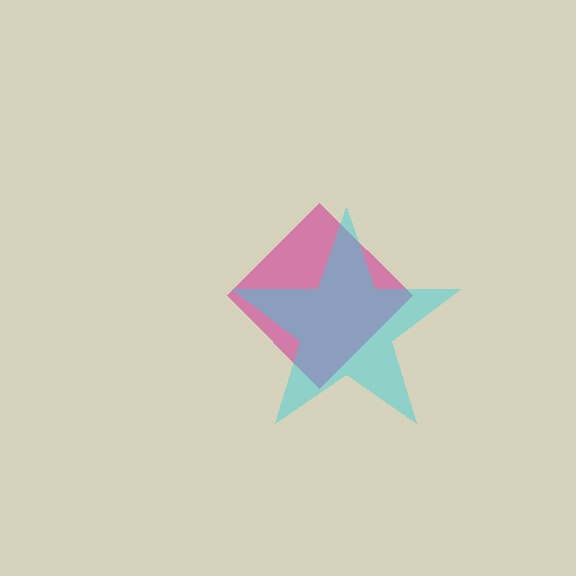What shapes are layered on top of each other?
The layered shapes are: a magenta diamond, a cyan star.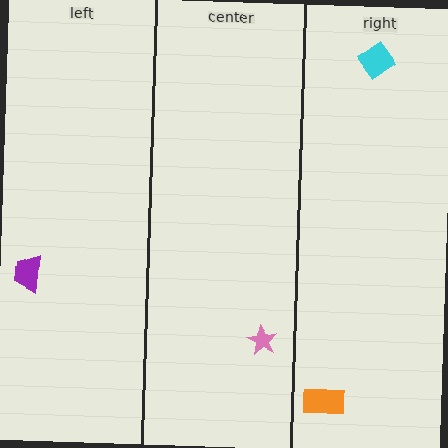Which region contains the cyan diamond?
The right region.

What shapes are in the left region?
The purple trapezoid.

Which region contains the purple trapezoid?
The left region.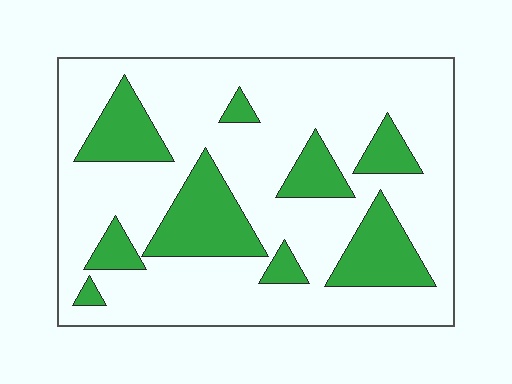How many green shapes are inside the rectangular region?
9.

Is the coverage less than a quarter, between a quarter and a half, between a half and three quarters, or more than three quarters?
Less than a quarter.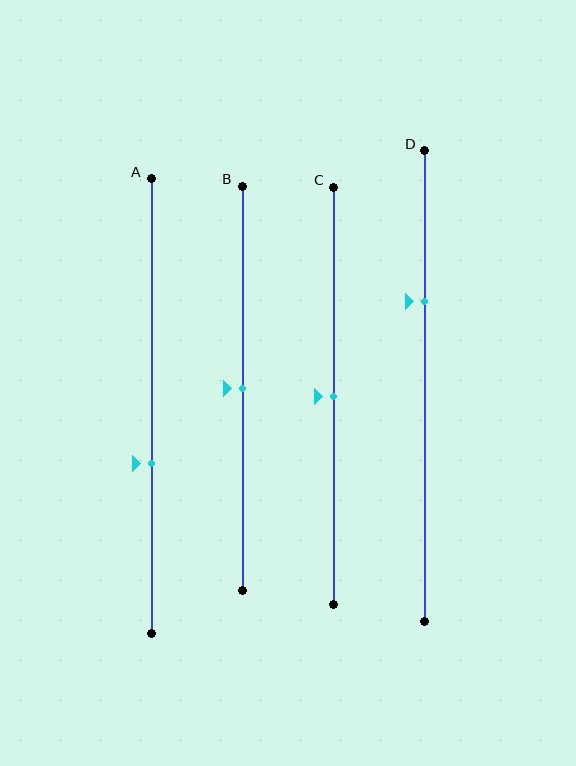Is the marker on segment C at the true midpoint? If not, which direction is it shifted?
Yes, the marker on segment C is at the true midpoint.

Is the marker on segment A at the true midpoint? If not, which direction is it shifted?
No, the marker on segment A is shifted downward by about 12% of the segment length.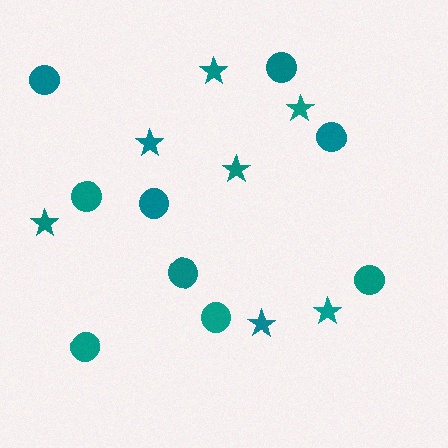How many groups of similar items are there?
There are 2 groups: one group of stars (7) and one group of circles (9).